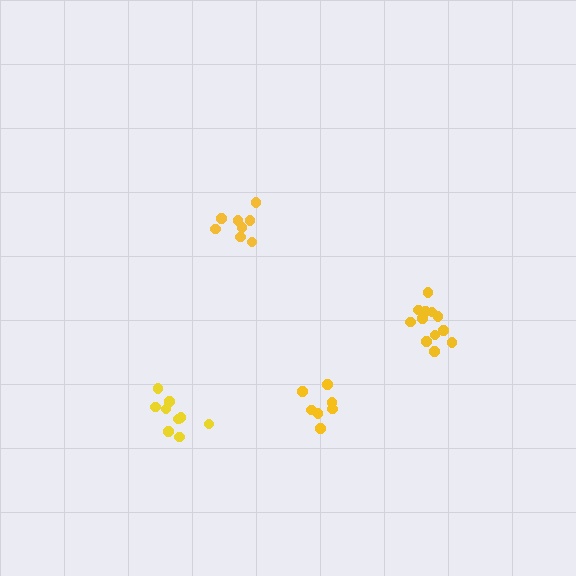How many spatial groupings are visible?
There are 4 spatial groupings.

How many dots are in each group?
Group 1: 7 dots, Group 2: 8 dots, Group 3: 12 dots, Group 4: 9 dots (36 total).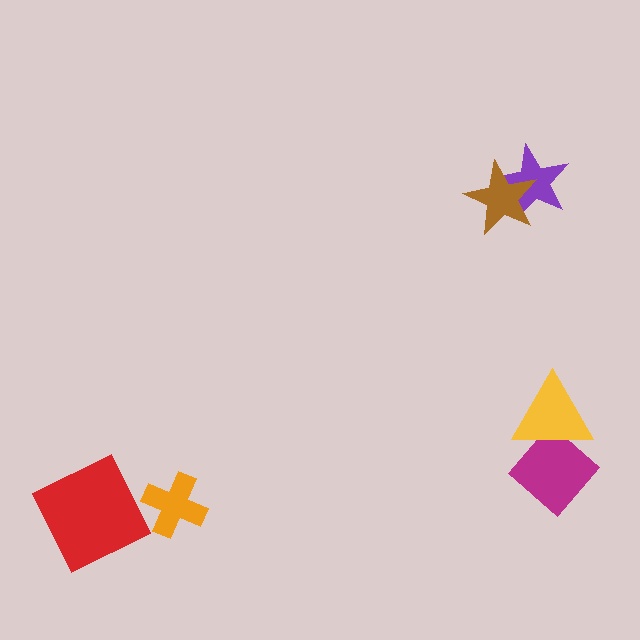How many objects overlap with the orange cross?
0 objects overlap with the orange cross.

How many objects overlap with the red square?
0 objects overlap with the red square.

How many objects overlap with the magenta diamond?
1 object overlaps with the magenta diamond.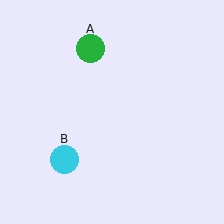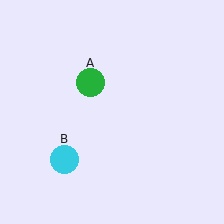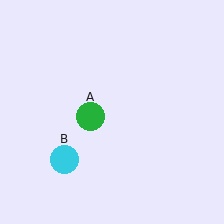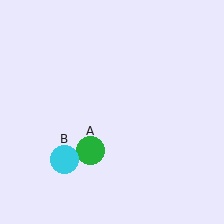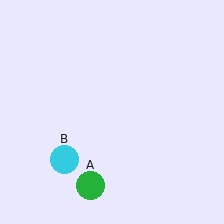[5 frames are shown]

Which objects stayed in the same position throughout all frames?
Cyan circle (object B) remained stationary.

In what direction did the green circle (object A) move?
The green circle (object A) moved down.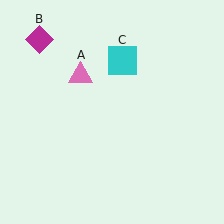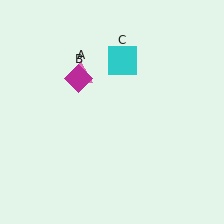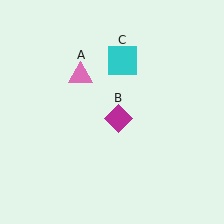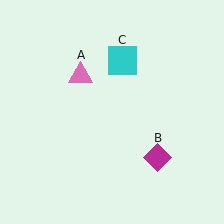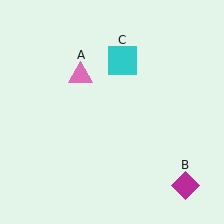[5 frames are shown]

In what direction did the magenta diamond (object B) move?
The magenta diamond (object B) moved down and to the right.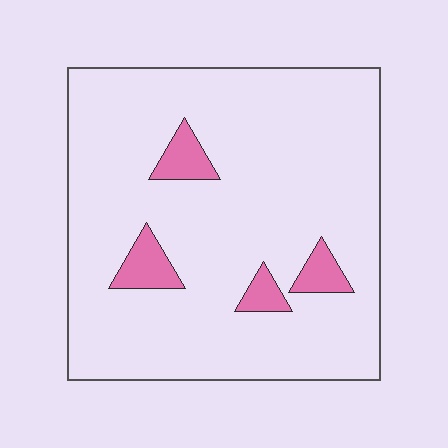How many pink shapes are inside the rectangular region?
4.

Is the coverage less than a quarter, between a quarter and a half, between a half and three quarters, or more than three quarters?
Less than a quarter.